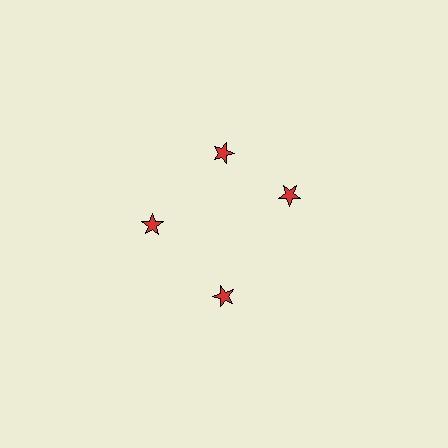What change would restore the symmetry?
The symmetry would be restored by rotating it back into even spacing with its neighbors so that all 4 stars sit at equal angles and equal distance from the center.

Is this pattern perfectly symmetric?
No. The 4 red stars are arranged in a ring, but one element near the 3 o'clock position is rotated out of alignment along the ring, breaking the 4-fold rotational symmetry.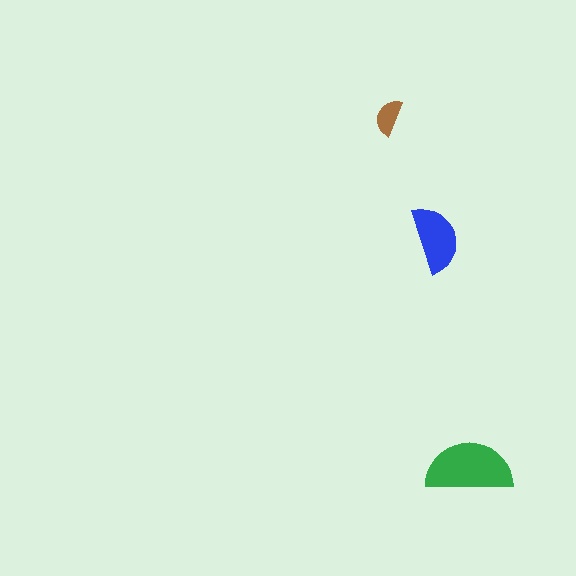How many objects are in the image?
There are 3 objects in the image.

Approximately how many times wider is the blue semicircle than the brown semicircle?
About 2 times wider.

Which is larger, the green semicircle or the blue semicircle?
The green one.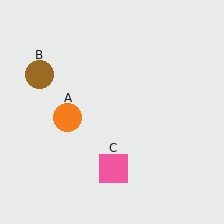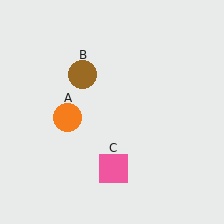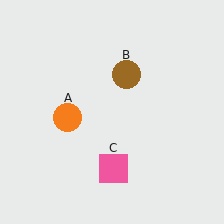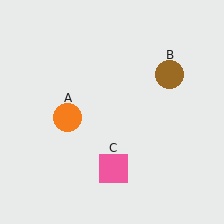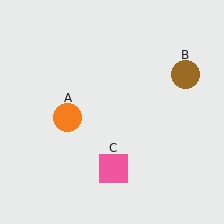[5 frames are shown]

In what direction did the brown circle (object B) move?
The brown circle (object B) moved right.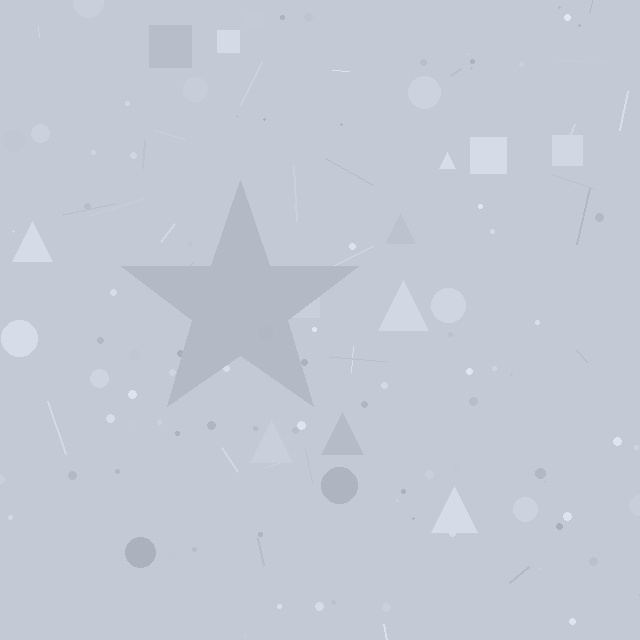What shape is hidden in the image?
A star is hidden in the image.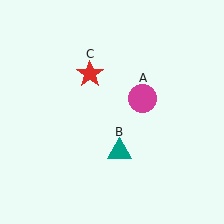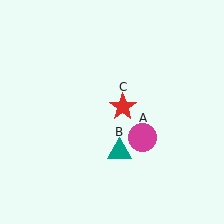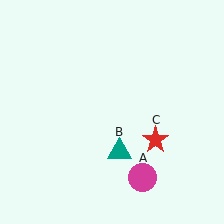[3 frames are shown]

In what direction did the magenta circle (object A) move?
The magenta circle (object A) moved down.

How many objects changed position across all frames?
2 objects changed position: magenta circle (object A), red star (object C).